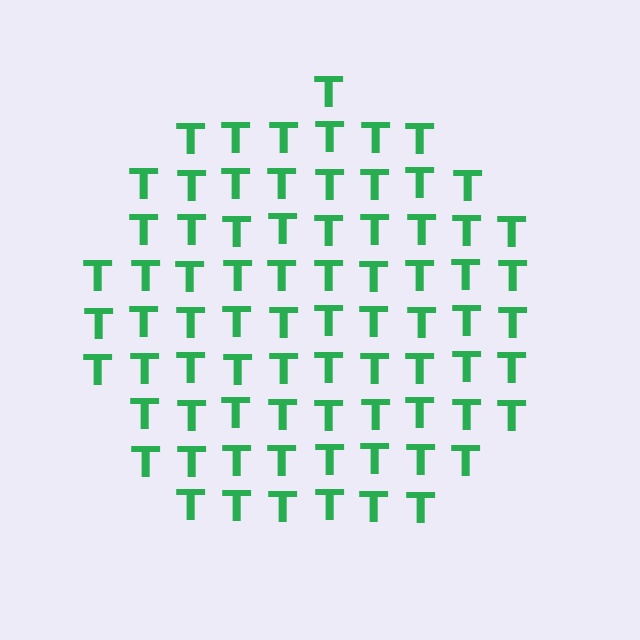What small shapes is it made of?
It is made of small letter T's.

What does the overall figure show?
The overall figure shows a circle.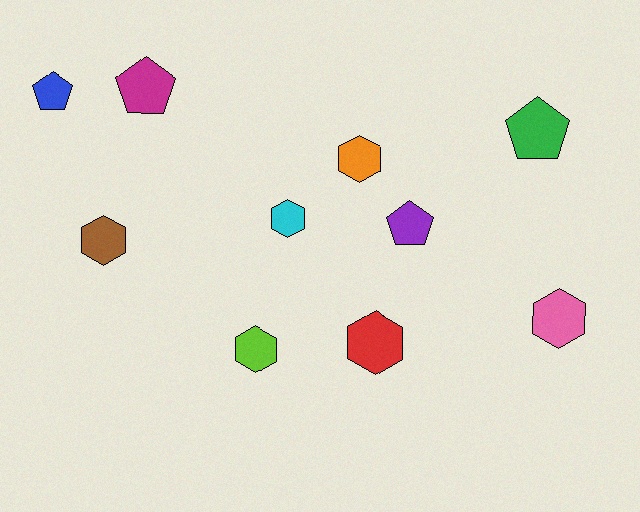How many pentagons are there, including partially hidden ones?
There are 4 pentagons.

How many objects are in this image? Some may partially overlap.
There are 10 objects.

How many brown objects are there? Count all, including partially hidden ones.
There is 1 brown object.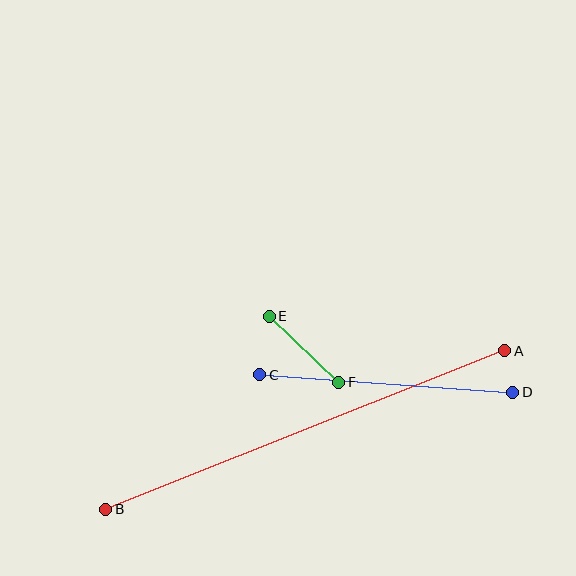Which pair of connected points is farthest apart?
Points A and B are farthest apart.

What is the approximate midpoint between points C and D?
The midpoint is at approximately (386, 383) pixels.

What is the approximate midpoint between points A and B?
The midpoint is at approximately (305, 430) pixels.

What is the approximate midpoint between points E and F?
The midpoint is at approximately (304, 349) pixels.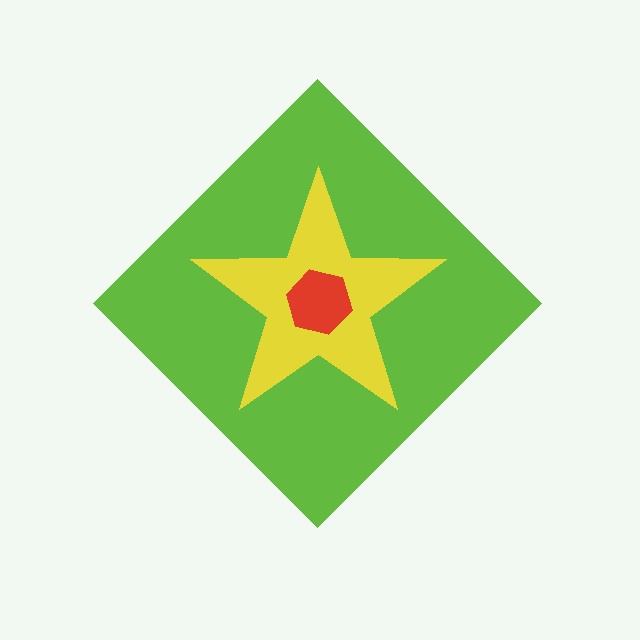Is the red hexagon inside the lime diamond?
Yes.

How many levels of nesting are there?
3.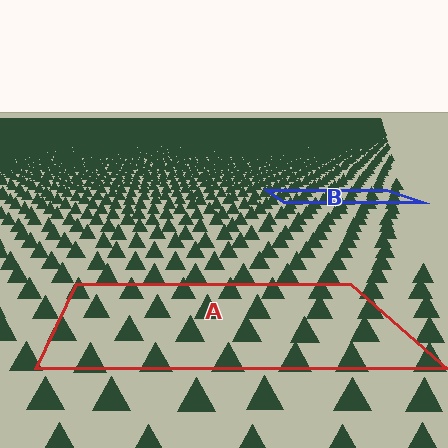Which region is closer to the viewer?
Region A is closer. The texture elements there are larger and more spread out.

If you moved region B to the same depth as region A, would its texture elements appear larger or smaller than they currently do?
They would appear larger. At a closer depth, the same texture elements are projected at a bigger on-screen size.